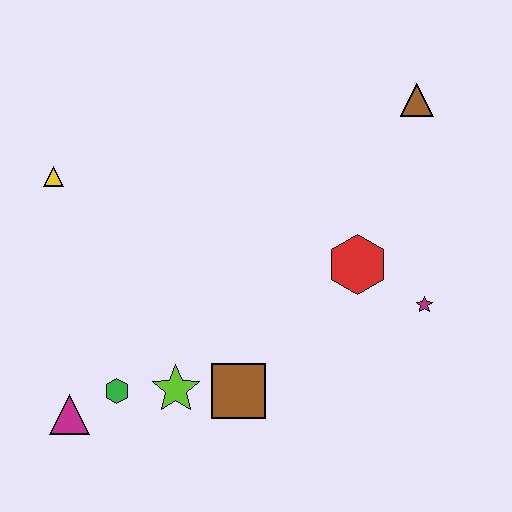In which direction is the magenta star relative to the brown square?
The magenta star is to the right of the brown square.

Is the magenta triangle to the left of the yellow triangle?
No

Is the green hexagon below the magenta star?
Yes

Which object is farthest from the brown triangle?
The magenta triangle is farthest from the brown triangle.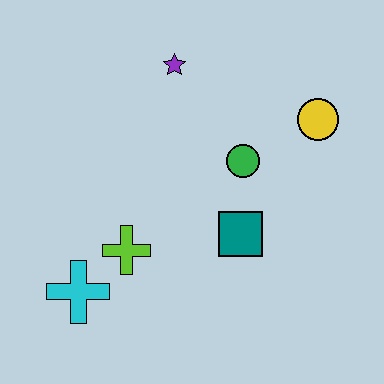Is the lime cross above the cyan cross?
Yes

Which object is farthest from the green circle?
The cyan cross is farthest from the green circle.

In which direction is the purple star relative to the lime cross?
The purple star is above the lime cross.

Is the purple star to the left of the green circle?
Yes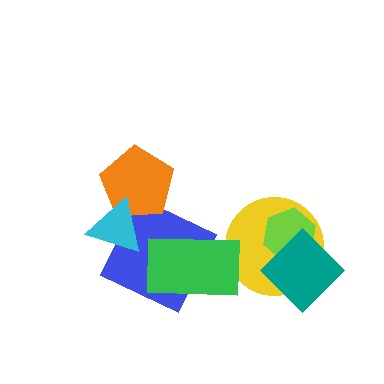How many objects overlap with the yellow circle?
3 objects overlap with the yellow circle.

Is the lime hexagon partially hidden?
Yes, it is partially covered by another shape.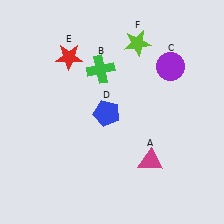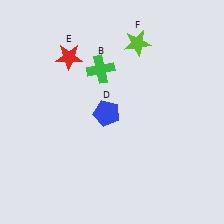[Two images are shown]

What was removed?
The magenta triangle (A), the purple circle (C) were removed in Image 2.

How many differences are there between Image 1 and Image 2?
There are 2 differences between the two images.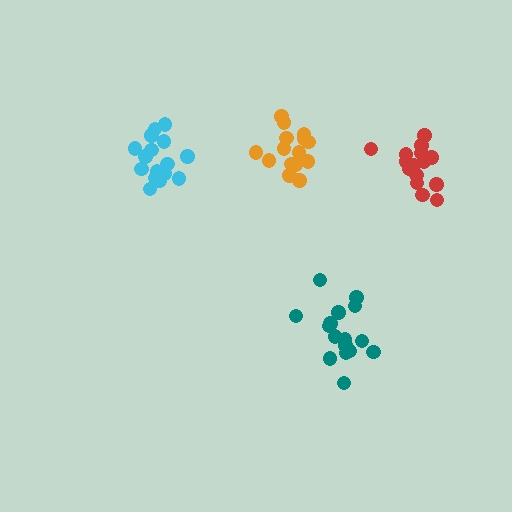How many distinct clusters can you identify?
There are 4 distinct clusters.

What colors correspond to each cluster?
The clusters are colored: orange, cyan, red, teal.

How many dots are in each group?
Group 1: 16 dots, Group 2: 16 dots, Group 3: 16 dots, Group 4: 16 dots (64 total).